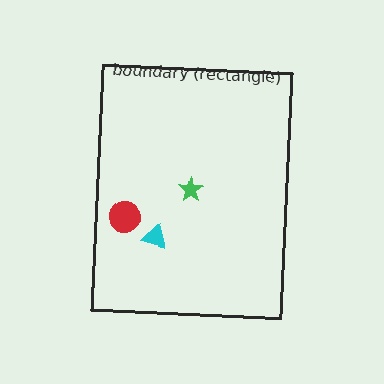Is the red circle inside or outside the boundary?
Inside.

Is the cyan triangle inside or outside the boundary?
Inside.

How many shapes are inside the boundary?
3 inside, 0 outside.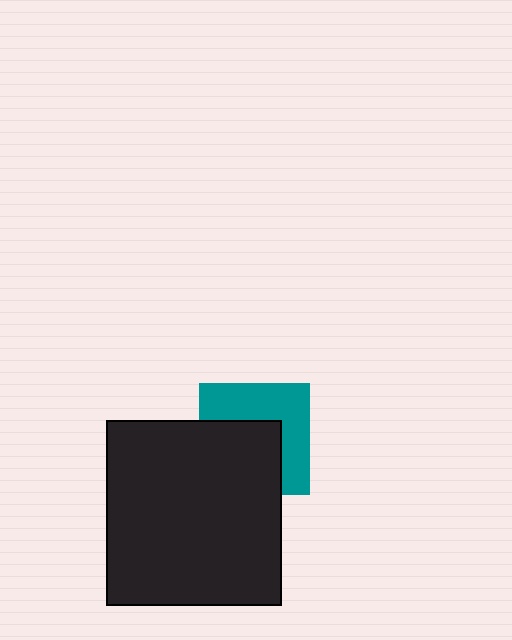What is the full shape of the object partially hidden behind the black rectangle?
The partially hidden object is a teal square.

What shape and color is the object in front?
The object in front is a black rectangle.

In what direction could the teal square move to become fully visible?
The teal square could move toward the upper-right. That would shift it out from behind the black rectangle entirely.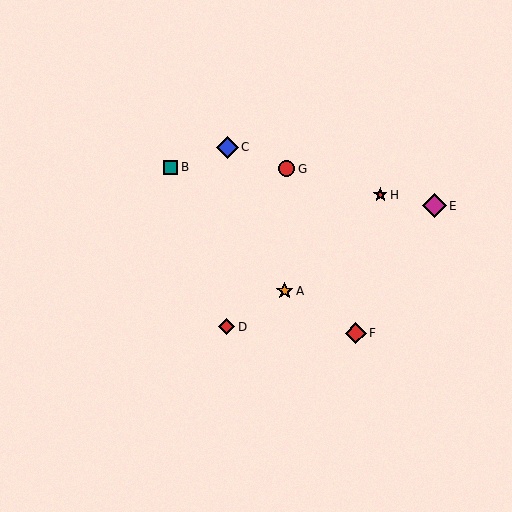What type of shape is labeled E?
Shape E is a magenta diamond.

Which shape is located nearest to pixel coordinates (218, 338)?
The red diamond (labeled D) at (227, 327) is nearest to that location.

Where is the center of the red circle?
The center of the red circle is at (287, 169).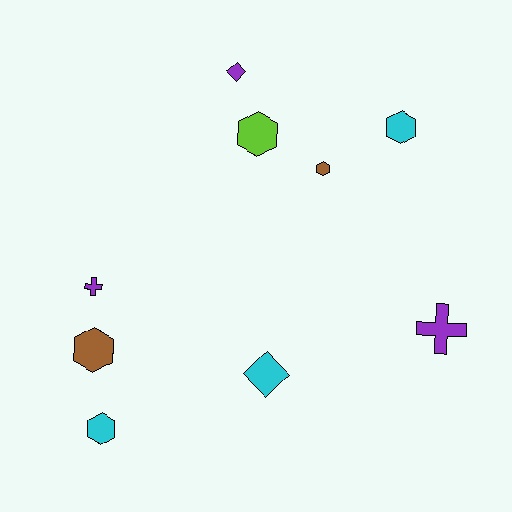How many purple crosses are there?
There are 2 purple crosses.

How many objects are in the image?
There are 9 objects.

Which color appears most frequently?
Cyan, with 3 objects.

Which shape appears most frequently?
Hexagon, with 5 objects.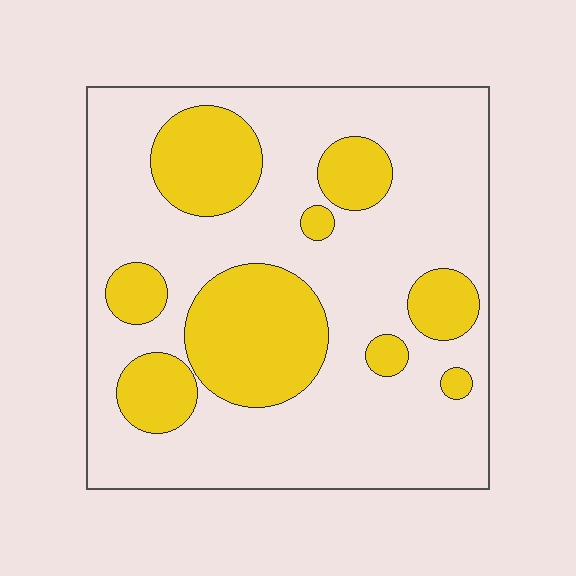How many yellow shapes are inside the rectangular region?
9.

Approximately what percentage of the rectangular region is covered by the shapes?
Approximately 30%.